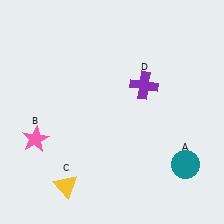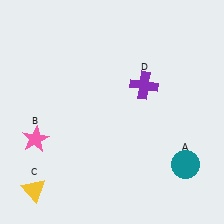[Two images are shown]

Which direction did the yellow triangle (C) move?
The yellow triangle (C) moved left.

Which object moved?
The yellow triangle (C) moved left.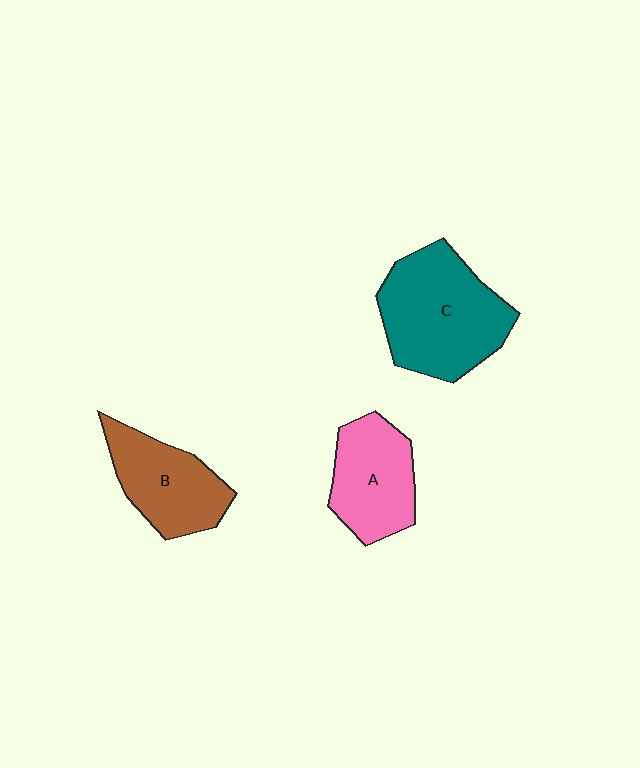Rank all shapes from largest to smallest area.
From largest to smallest: C (teal), B (brown), A (pink).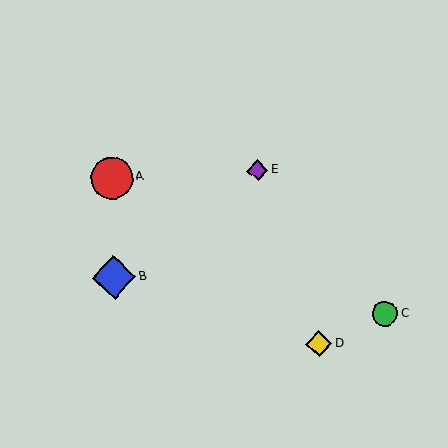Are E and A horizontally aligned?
Yes, both are at y≈171.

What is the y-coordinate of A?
Object A is at y≈178.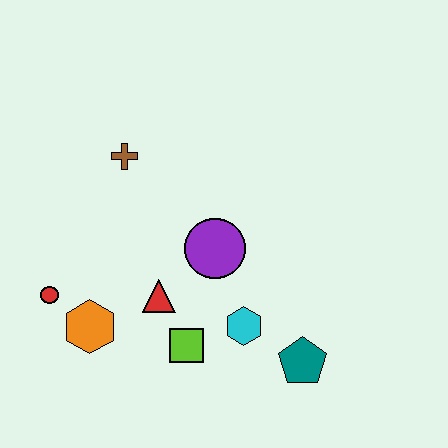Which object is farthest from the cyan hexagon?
The brown cross is farthest from the cyan hexagon.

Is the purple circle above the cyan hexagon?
Yes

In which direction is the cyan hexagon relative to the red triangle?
The cyan hexagon is to the right of the red triangle.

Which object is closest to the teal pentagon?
The cyan hexagon is closest to the teal pentagon.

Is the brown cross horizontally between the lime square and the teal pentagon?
No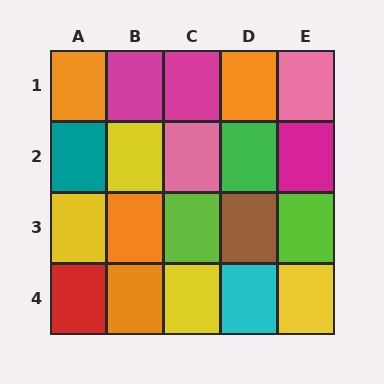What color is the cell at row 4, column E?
Yellow.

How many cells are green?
1 cell is green.